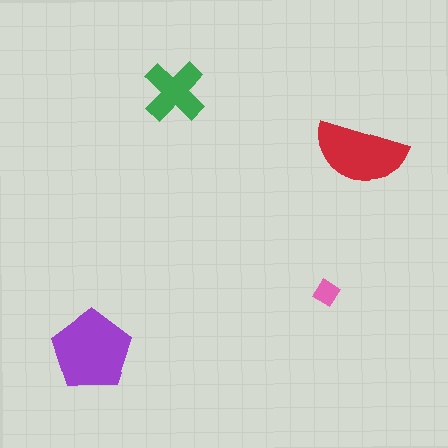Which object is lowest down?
The purple pentagon is bottommost.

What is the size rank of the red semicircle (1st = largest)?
2nd.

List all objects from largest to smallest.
The purple pentagon, the red semicircle, the green cross, the pink diamond.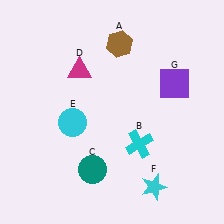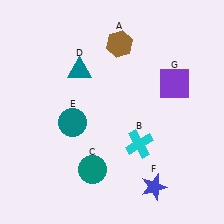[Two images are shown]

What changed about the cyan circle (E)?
In Image 1, E is cyan. In Image 2, it changed to teal.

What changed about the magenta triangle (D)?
In Image 1, D is magenta. In Image 2, it changed to teal.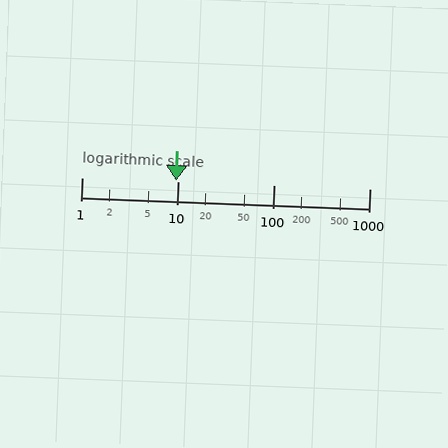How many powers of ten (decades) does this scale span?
The scale spans 3 decades, from 1 to 1000.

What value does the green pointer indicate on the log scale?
The pointer indicates approximately 9.6.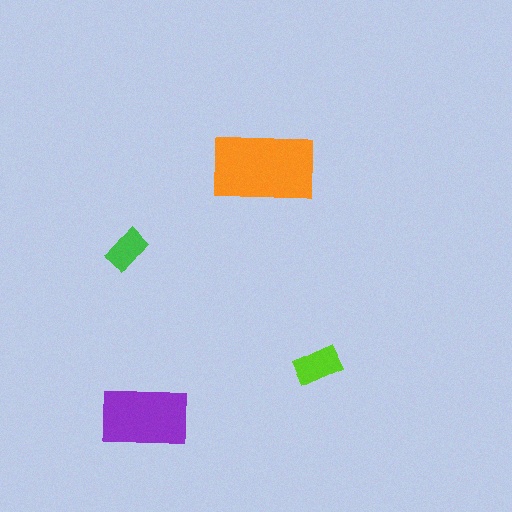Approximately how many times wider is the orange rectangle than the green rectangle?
About 2.5 times wider.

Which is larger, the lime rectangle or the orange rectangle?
The orange one.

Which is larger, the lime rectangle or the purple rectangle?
The purple one.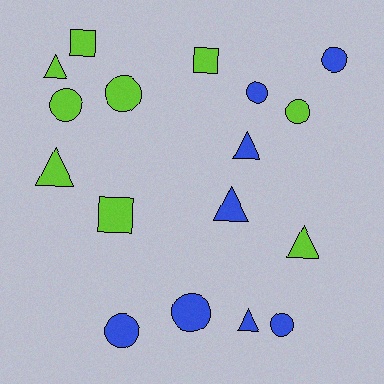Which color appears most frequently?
Lime, with 9 objects.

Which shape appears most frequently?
Circle, with 8 objects.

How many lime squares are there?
There are 3 lime squares.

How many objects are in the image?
There are 17 objects.